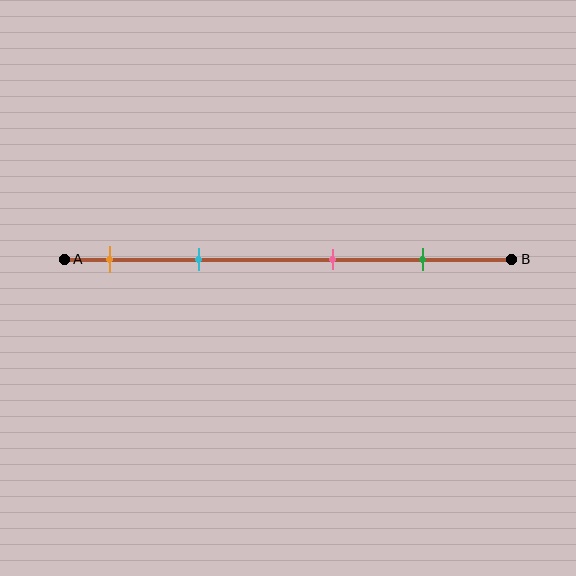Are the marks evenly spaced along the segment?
No, the marks are not evenly spaced.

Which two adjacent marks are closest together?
The orange and cyan marks are the closest adjacent pair.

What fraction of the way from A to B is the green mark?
The green mark is approximately 80% (0.8) of the way from A to B.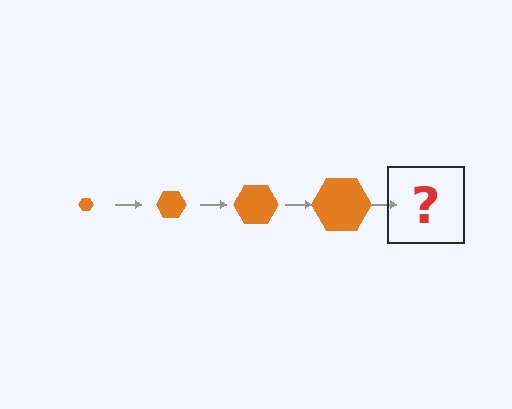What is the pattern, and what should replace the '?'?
The pattern is that the hexagon gets progressively larger each step. The '?' should be an orange hexagon, larger than the previous one.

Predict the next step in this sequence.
The next step is an orange hexagon, larger than the previous one.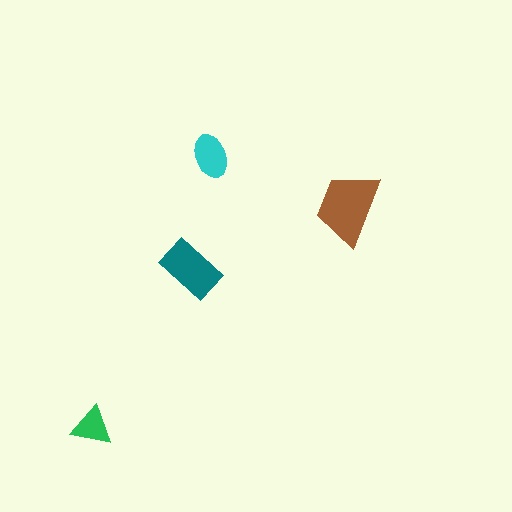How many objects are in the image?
There are 4 objects in the image.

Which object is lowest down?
The green triangle is bottommost.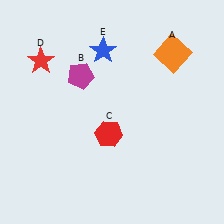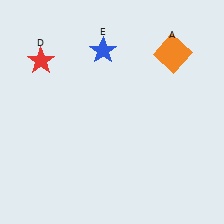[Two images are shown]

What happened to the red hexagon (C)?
The red hexagon (C) was removed in Image 2. It was in the bottom-left area of Image 1.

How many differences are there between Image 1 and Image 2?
There are 2 differences between the two images.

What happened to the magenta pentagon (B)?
The magenta pentagon (B) was removed in Image 2. It was in the top-left area of Image 1.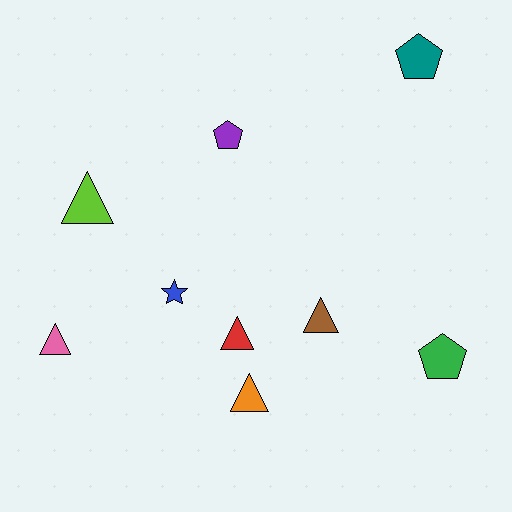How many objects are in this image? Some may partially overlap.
There are 9 objects.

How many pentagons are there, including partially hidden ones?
There are 3 pentagons.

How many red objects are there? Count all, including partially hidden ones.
There is 1 red object.